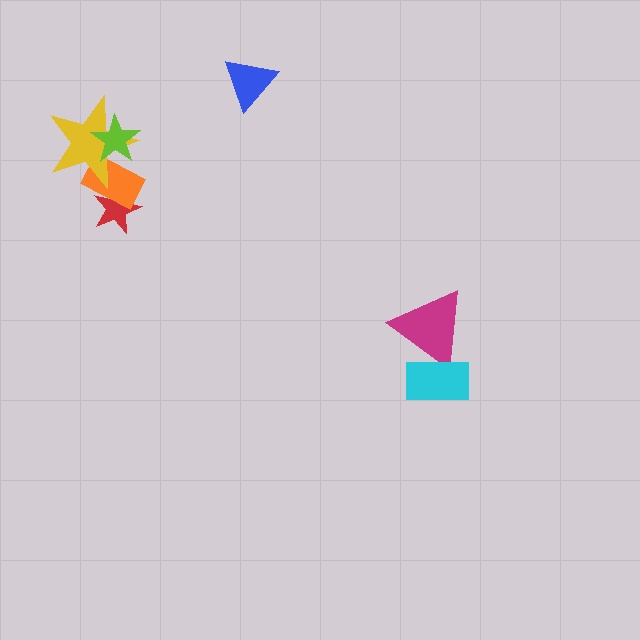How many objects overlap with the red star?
1 object overlaps with the red star.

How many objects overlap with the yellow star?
2 objects overlap with the yellow star.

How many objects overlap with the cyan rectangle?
1 object overlaps with the cyan rectangle.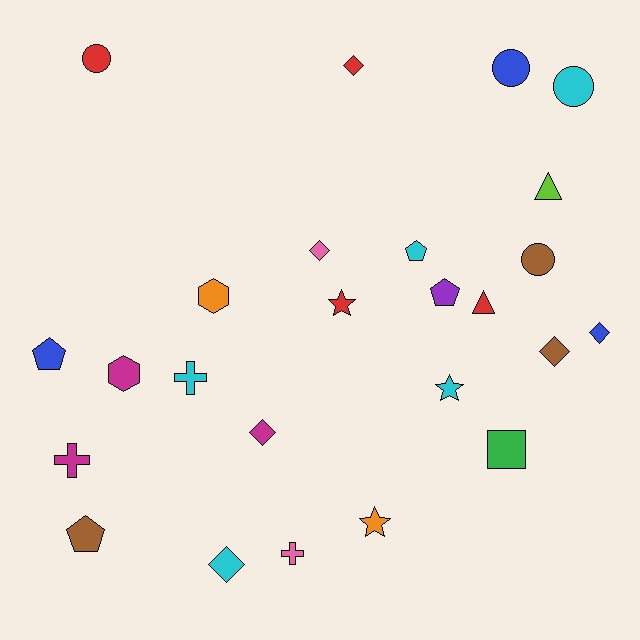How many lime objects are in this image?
There is 1 lime object.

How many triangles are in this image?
There are 2 triangles.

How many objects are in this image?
There are 25 objects.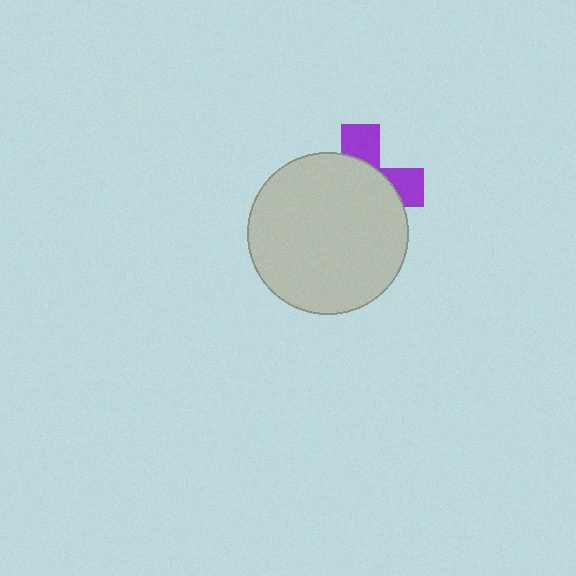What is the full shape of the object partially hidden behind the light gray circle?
The partially hidden object is a purple cross.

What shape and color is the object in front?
The object in front is a light gray circle.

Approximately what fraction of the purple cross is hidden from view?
Roughly 69% of the purple cross is hidden behind the light gray circle.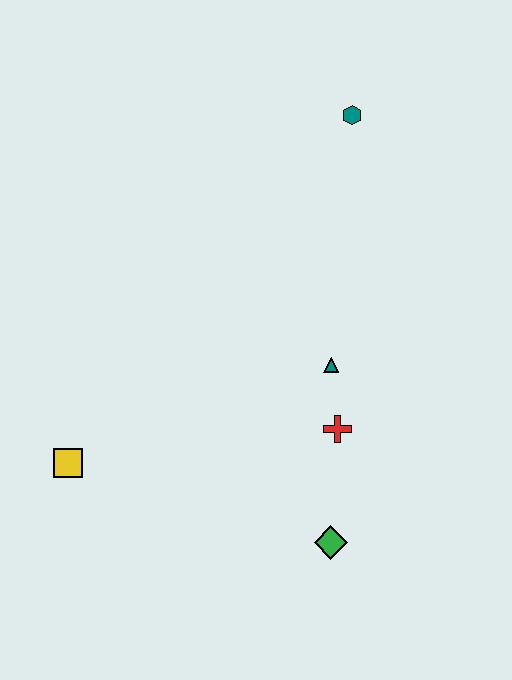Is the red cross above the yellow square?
Yes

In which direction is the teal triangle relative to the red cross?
The teal triangle is above the red cross.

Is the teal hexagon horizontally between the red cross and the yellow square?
No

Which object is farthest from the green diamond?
The teal hexagon is farthest from the green diamond.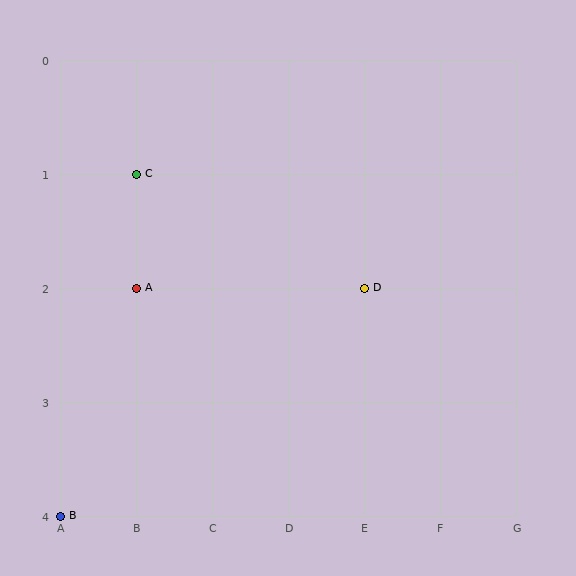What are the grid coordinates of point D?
Point D is at grid coordinates (E, 2).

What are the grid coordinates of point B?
Point B is at grid coordinates (A, 4).